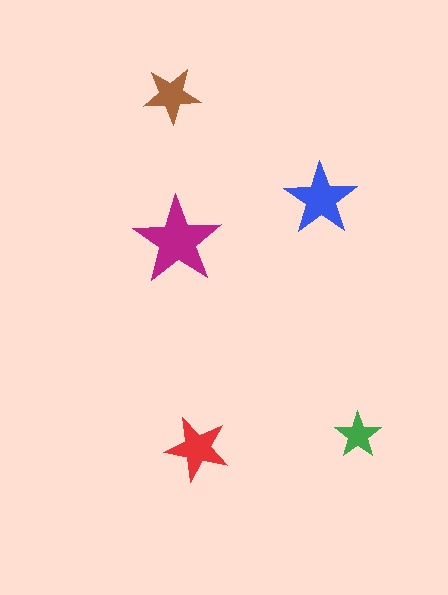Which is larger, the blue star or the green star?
The blue one.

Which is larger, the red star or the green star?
The red one.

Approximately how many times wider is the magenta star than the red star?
About 1.5 times wider.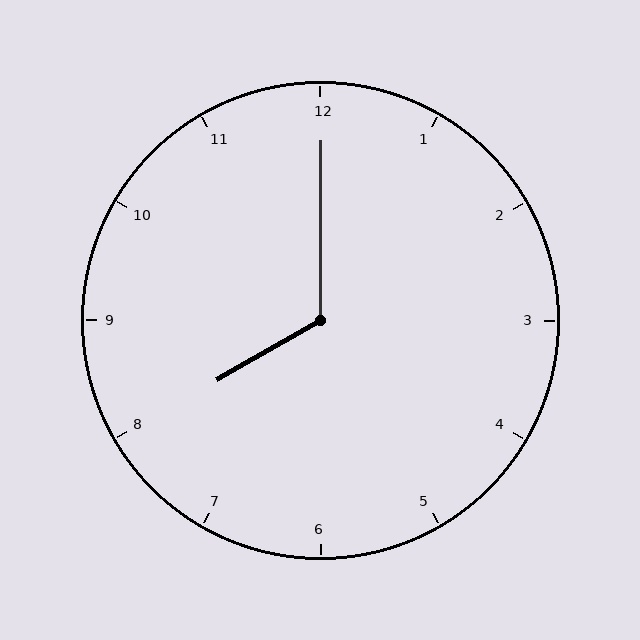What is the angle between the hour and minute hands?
Approximately 120 degrees.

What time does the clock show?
8:00.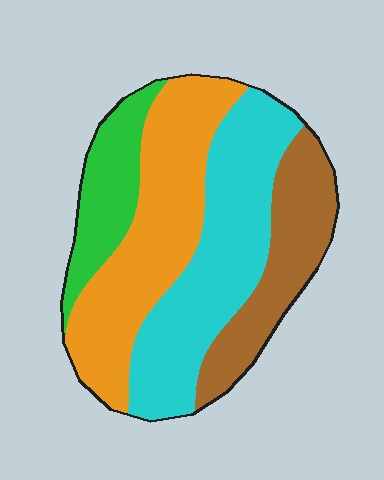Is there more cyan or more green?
Cyan.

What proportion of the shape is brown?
Brown takes up less than a quarter of the shape.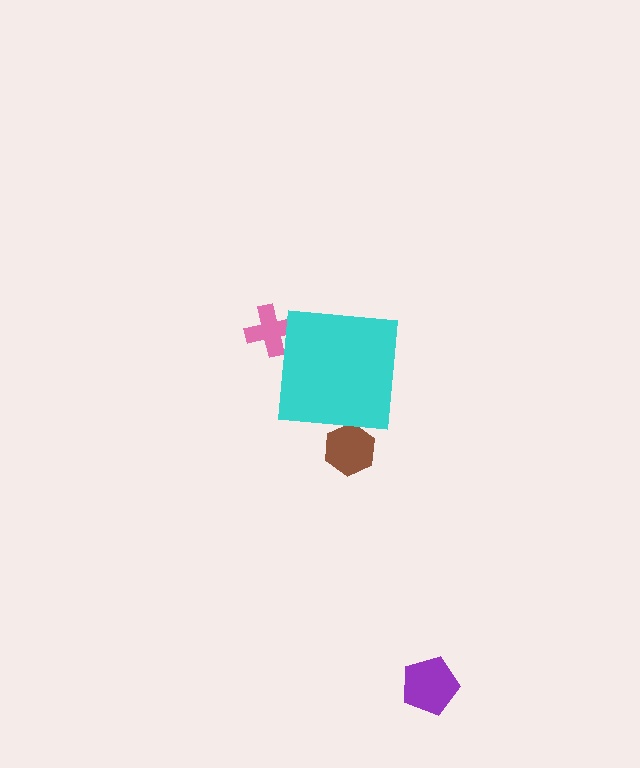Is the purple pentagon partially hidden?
No, the purple pentagon is fully visible.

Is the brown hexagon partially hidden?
Yes, the brown hexagon is partially hidden behind the cyan square.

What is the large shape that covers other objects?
A cyan square.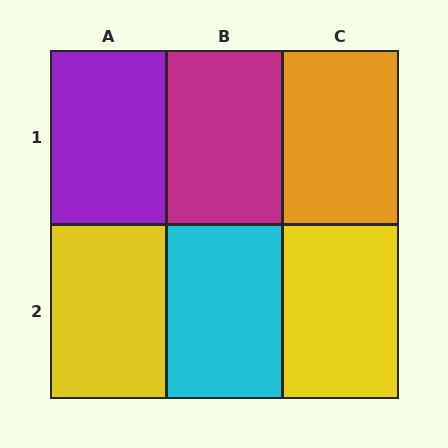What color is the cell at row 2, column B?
Cyan.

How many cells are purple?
1 cell is purple.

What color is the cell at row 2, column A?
Yellow.